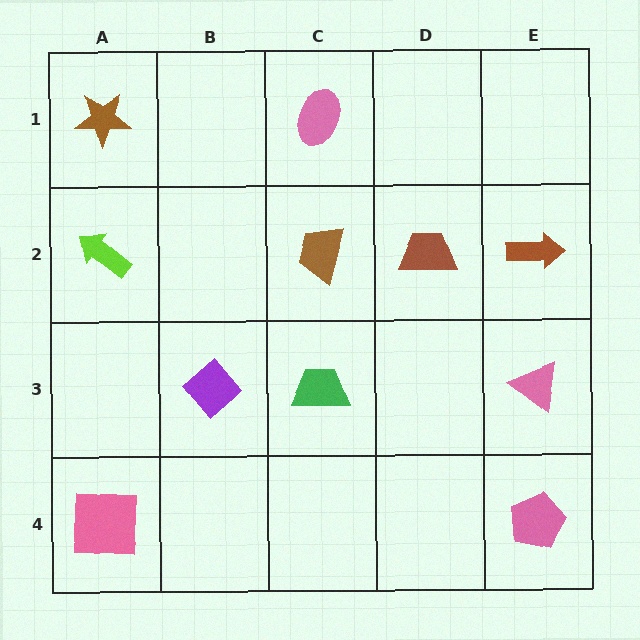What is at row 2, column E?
A brown arrow.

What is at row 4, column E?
A pink pentagon.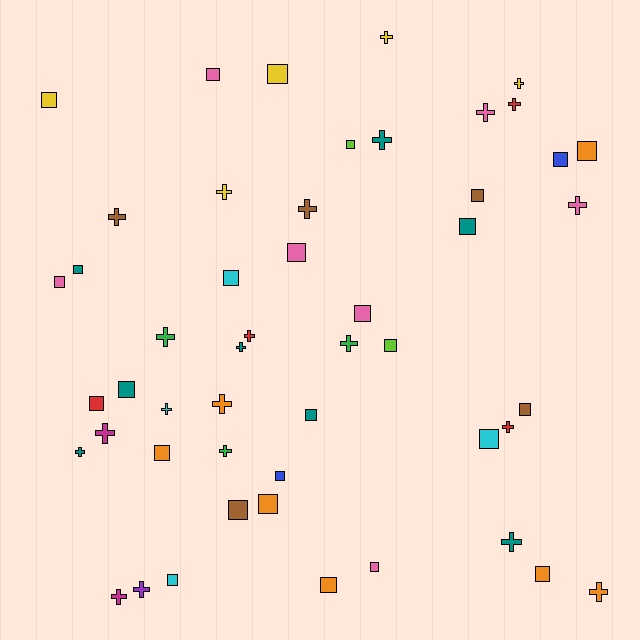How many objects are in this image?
There are 50 objects.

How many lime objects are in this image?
There are 2 lime objects.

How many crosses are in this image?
There are 23 crosses.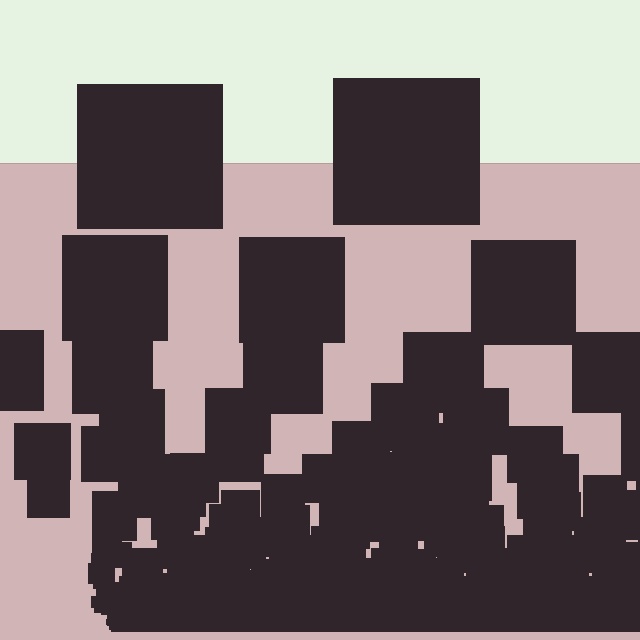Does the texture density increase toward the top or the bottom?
Density increases toward the bottom.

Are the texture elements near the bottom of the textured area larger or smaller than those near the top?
Smaller. The gradient is inverted — elements near the bottom are smaller and denser.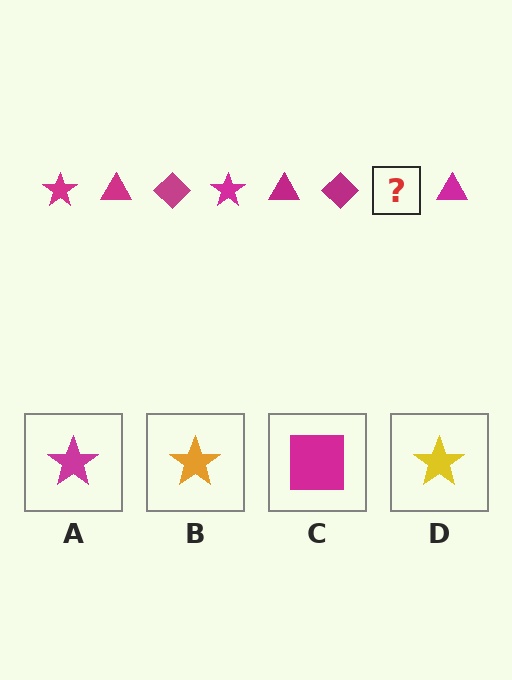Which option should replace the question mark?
Option A.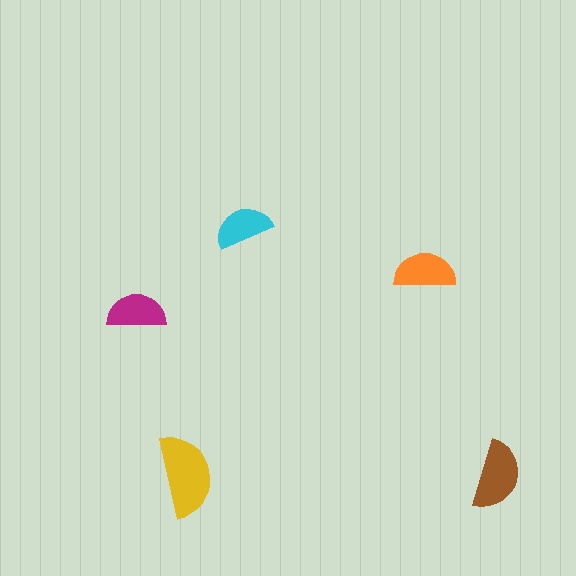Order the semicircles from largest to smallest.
the yellow one, the brown one, the orange one, the magenta one, the cyan one.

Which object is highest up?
The cyan semicircle is topmost.